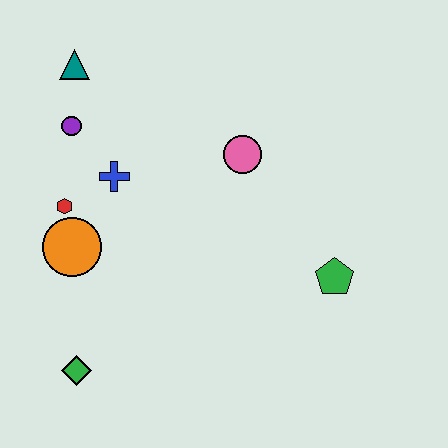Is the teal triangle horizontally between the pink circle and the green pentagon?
No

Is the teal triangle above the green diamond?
Yes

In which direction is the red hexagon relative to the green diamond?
The red hexagon is above the green diamond.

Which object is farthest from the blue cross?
The green pentagon is farthest from the blue cross.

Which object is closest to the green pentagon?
The pink circle is closest to the green pentagon.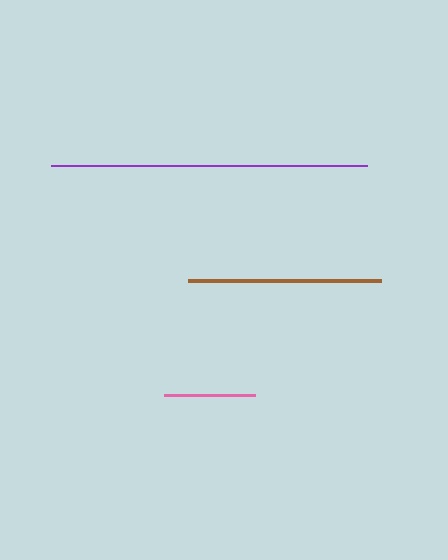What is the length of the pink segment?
The pink segment is approximately 91 pixels long.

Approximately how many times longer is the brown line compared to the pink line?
The brown line is approximately 2.1 times the length of the pink line.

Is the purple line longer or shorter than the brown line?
The purple line is longer than the brown line.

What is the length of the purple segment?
The purple segment is approximately 316 pixels long.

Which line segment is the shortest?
The pink line is the shortest at approximately 91 pixels.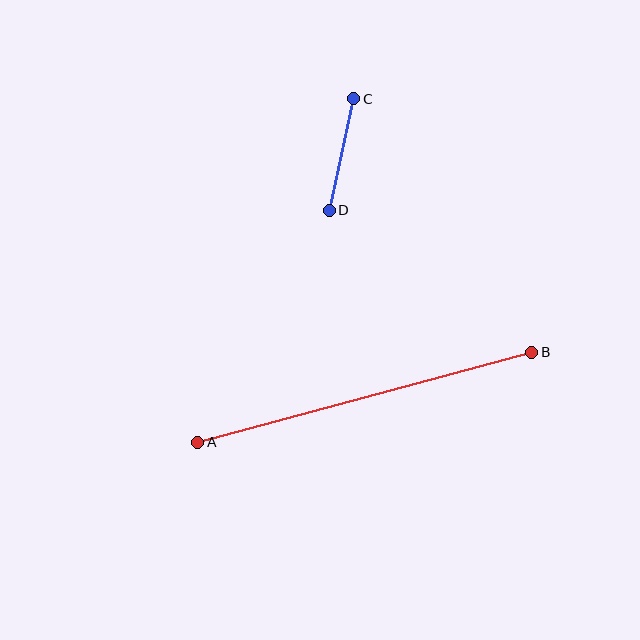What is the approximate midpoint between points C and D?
The midpoint is at approximately (342, 155) pixels.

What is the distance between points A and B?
The distance is approximately 346 pixels.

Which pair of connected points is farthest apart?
Points A and B are farthest apart.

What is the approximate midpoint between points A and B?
The midpoint is at approximately (365, 397) pixels.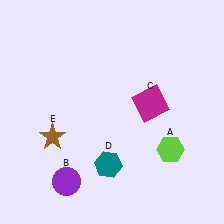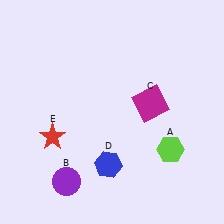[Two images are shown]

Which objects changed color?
D changed from teal to blue. E changed from brown to red.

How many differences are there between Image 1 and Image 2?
There are 2 differences between the two images.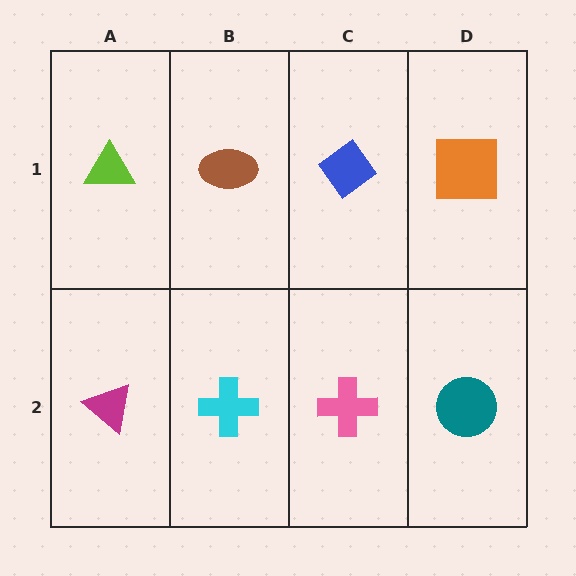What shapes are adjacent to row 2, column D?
An orange square (row 1, column D), a pink cross (row 2, column C).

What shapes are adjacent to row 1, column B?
A cyan cross (row 2, column B), a lime triangle (row 1, column A), a blue diamond (row 1, column C).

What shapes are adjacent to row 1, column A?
A magenta triangle (row 2, column A), a brown ellipse (row 1, column B).